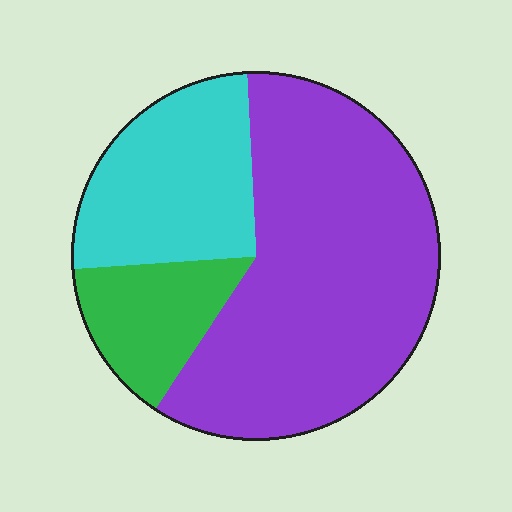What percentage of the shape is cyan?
Cyan takes up between a sixth and a third of the shape.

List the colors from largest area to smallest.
From largest to smallest: purple, cyan, green.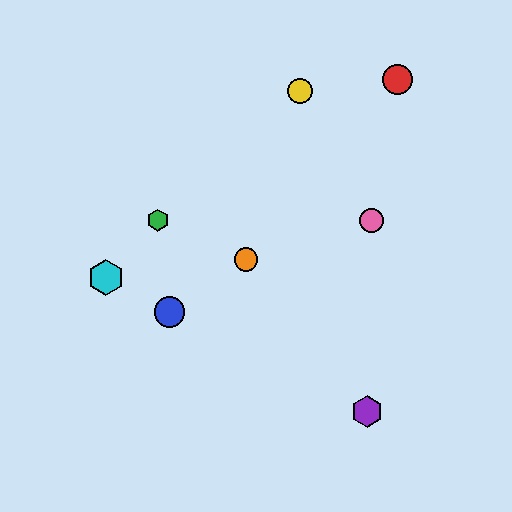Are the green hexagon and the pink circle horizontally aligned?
Yes, both are at y≈220.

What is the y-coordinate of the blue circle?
The blue circle is at y≈312.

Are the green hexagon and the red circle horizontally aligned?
No, the green hexagon is at y≈220 and the red circle is at y≈79.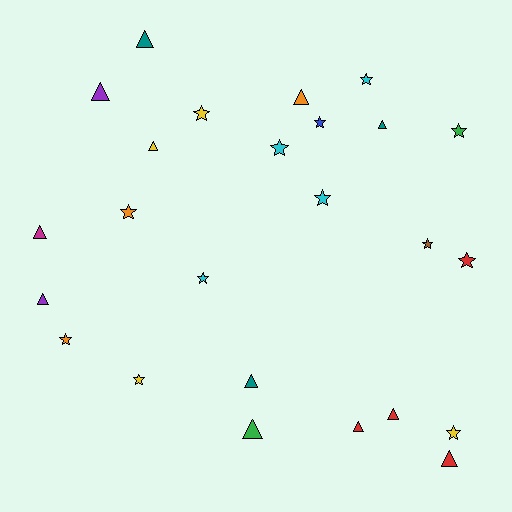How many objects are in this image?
There are 25 objects.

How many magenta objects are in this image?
There is 1 magenta object.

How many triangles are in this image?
There are 12 triangles.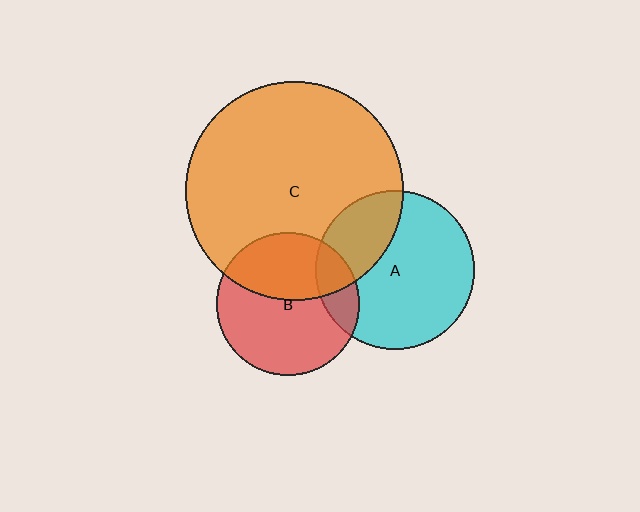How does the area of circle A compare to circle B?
Approximately 1.2 times.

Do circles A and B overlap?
Yes.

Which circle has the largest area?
Circle C (orange).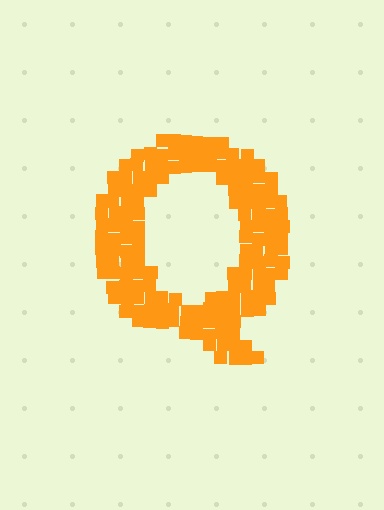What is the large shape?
The large shape is the letter Q.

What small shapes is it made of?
It is made of small squares.